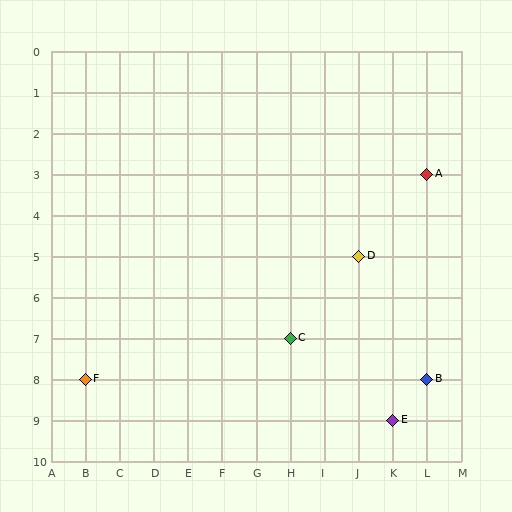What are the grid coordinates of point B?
Point B is at grid coordinates (L, 8).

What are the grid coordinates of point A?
Point A is at grid coordinates (L, 3).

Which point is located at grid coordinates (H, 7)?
Point C is at (H, 7).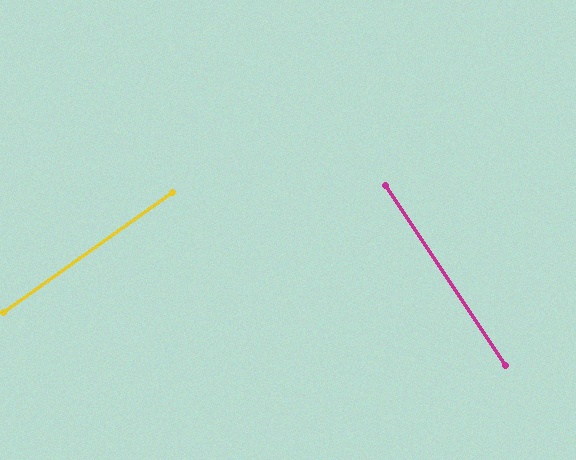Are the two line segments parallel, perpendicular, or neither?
Perpendicular — they meet at approximately 89°.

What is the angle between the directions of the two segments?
Approximately 89 degrees.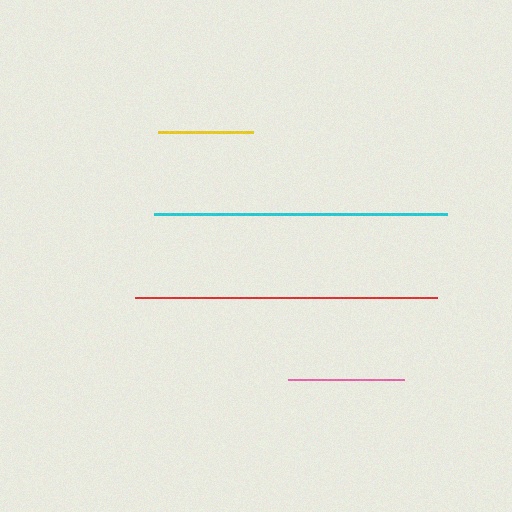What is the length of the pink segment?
The pink segment is approximately 116 pixels long.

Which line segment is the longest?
The red line is the longest at approximately 303 pixels.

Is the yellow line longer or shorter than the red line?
The red line is longer than the yellow line.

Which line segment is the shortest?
The yellow line is the shortest at approximately 95 pixels.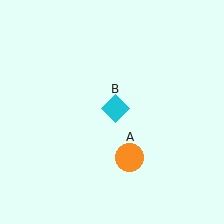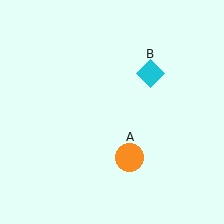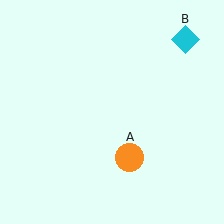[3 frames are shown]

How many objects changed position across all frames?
1 object changed position: cyan diamond (object B).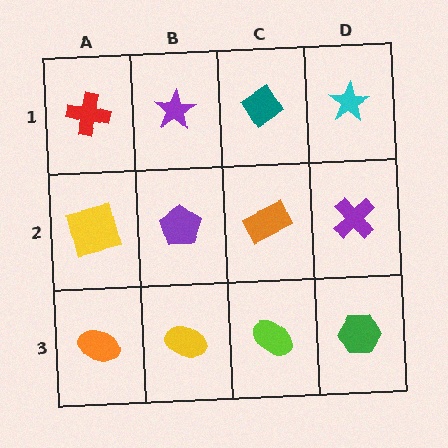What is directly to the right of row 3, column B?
A lime ellipse.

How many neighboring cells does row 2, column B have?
4.